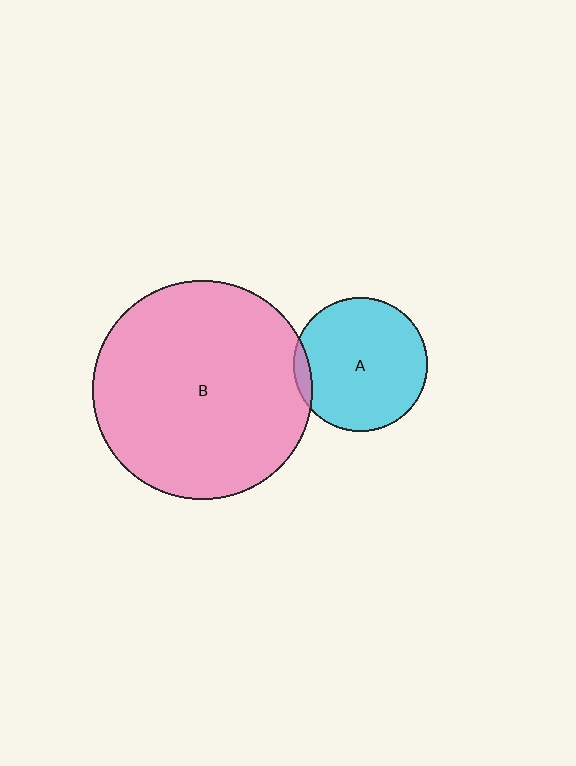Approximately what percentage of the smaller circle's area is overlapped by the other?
Approximately 5%.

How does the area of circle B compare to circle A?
Approximately 2.7 times.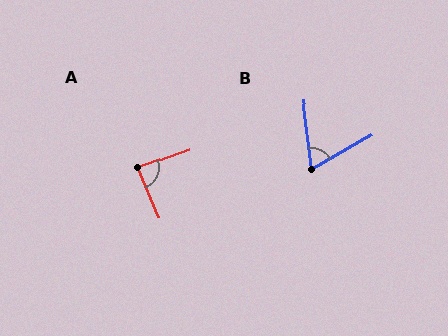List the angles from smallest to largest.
B (68°), A (86°).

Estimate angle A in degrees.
Approximately 86 degrees.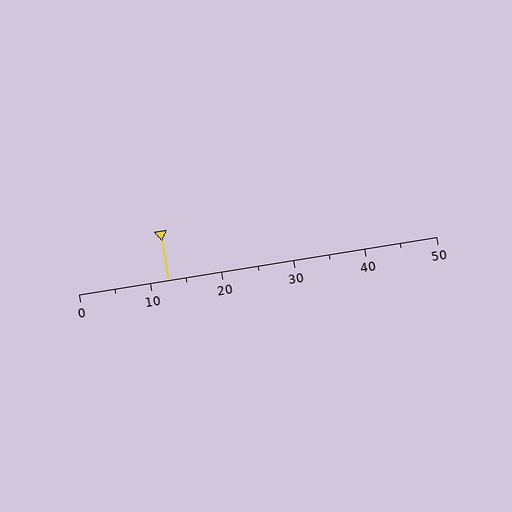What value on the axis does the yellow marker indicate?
The marker indicates approximately 12.5.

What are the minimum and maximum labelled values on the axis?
The axis runs from 0 to 50.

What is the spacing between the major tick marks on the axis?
The major ticks are spaced 10 apart.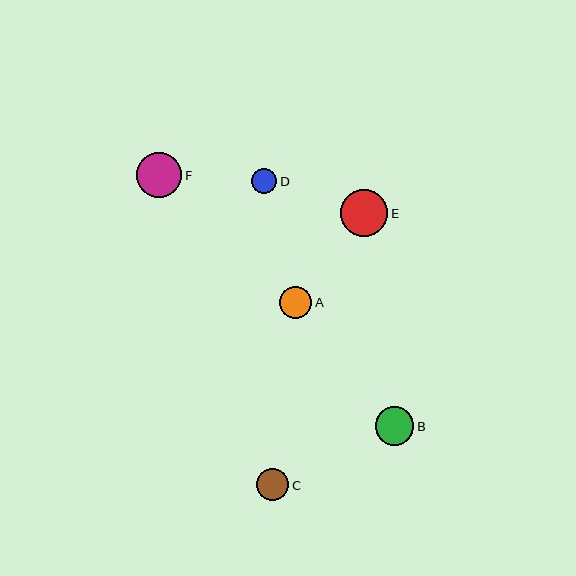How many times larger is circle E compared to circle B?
Circle E is approximately 1.2 times the size of circle B.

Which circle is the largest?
Circle E is the largest with a size of approximately 48 pixels.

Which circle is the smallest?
Circle D is the smallest with a size of approximately 25 pixels.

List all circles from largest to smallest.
From largest to smallest: E, F, B, A, C, D.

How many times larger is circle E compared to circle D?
Circle E is approximately 1.9 times the size of circle D.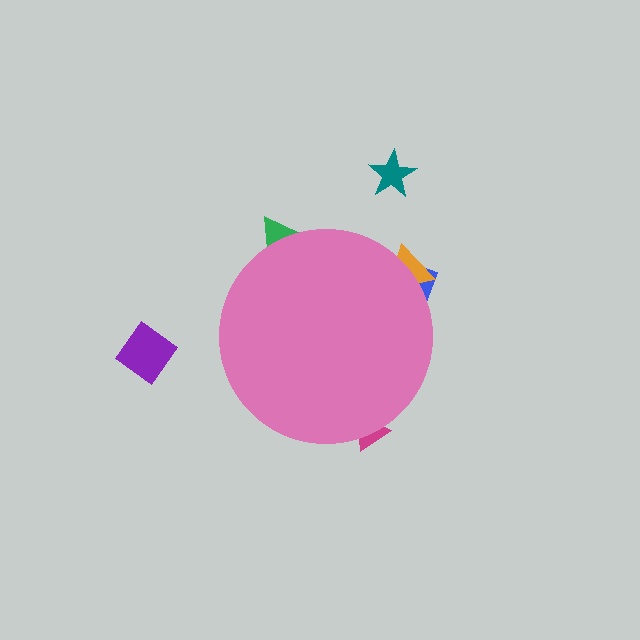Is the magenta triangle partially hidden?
Yes, the magenta triangle is partially hidden behind the pink circle.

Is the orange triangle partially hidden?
Yes, the orange triangle is partially hidden behind the pink circle.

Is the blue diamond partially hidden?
Yes, the blue diamond is partially hidden behind the pink circle.